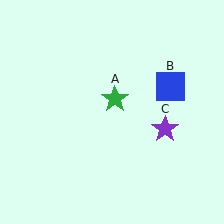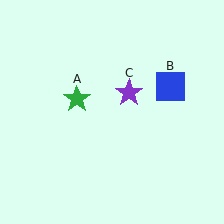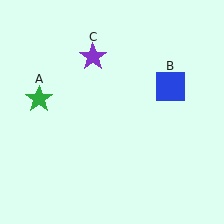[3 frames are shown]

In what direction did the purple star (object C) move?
The purple star (object C) moved up and to the left.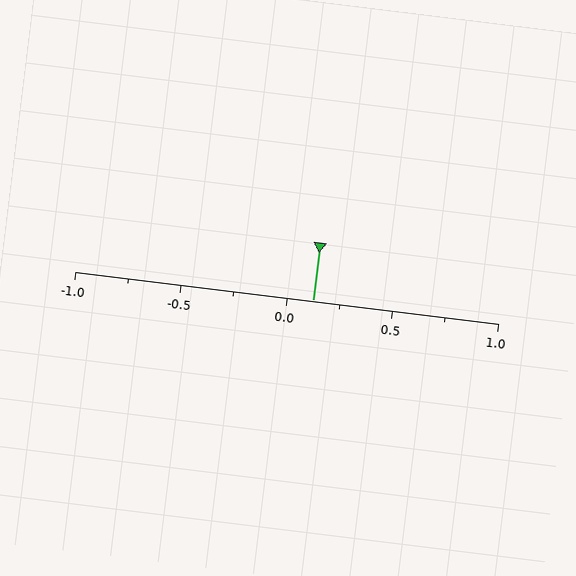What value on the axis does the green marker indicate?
The marker indicates approximately 0.12.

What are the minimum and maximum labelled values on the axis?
The axis runs from -1.0 to 1.0.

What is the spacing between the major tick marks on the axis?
The major ticks are spaced 0.5 apart.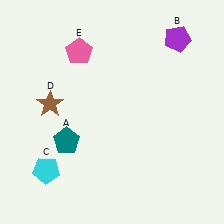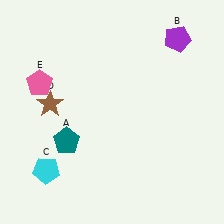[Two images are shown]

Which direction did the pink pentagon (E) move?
The pink pentagon (E) moved left.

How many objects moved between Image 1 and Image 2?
1 object moved between the two images.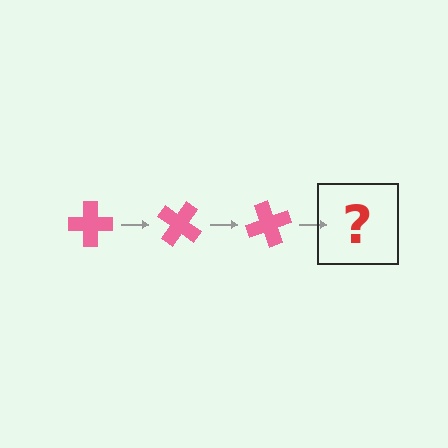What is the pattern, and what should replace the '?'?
The pattern is that the cross rotates 35 degrees each step. The '?' should be a pink cross rotated 105 degrees.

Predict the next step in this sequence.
The next step is a pink cross rotated 105 degrees.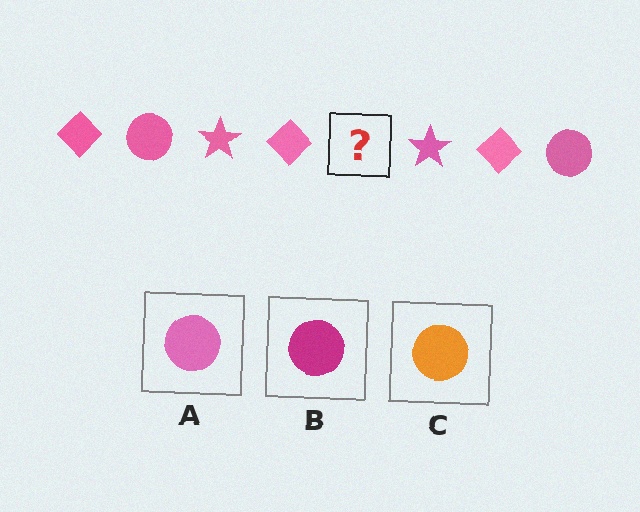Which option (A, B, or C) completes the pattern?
A.